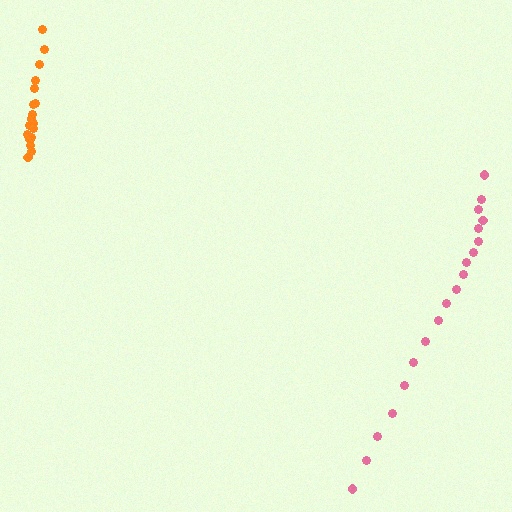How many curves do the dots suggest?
There are 2 distinct paths.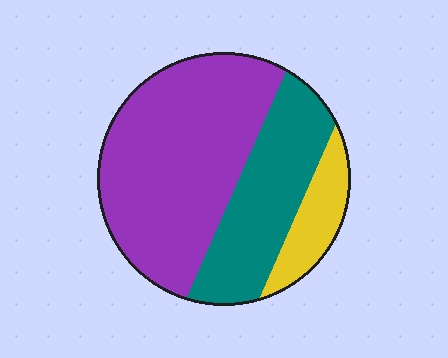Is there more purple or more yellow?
Purple.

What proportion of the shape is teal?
Teal covers about 30% of the shape.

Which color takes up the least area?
Yellow, at roughly 15%.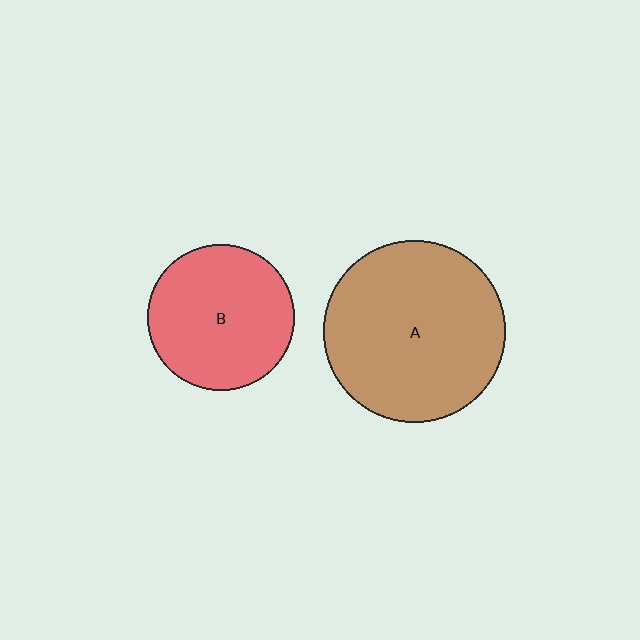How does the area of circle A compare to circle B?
Approximately 1.5 times.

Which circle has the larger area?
Circle A (brown).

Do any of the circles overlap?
No, none of the circles overlap.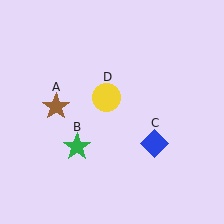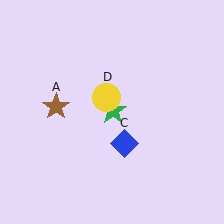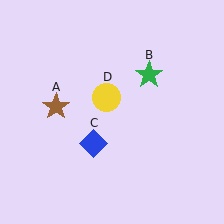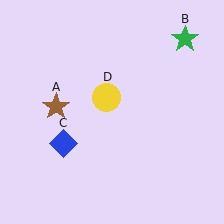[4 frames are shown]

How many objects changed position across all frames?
2 objects changed position: green star (object B), blue diamond (object C).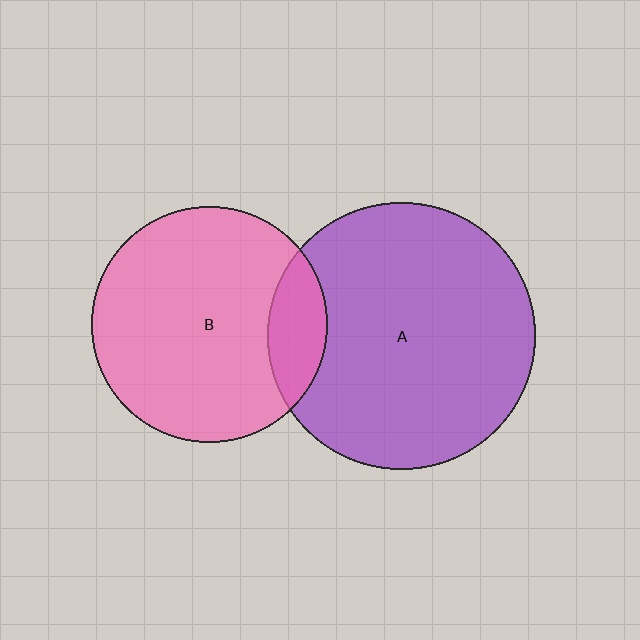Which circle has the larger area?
Circle A (purple).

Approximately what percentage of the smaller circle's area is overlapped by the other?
Approximately 15%.